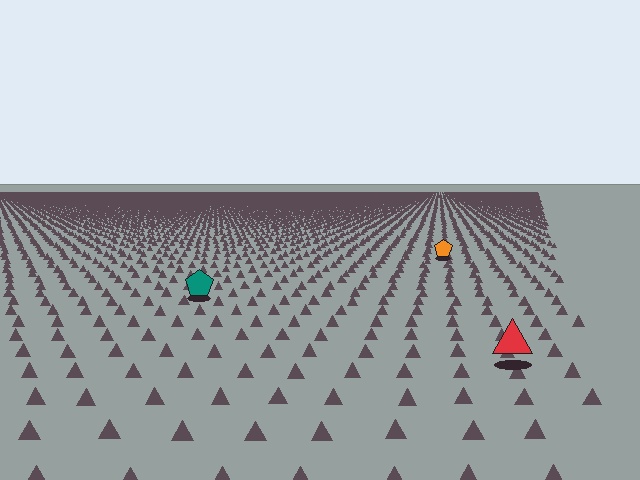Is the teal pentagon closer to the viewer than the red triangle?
No. The red triangle is closer — you can tell from the texture gradient: the ground texture is coarser near it.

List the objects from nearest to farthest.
From nearest to farthest: the red triangle, the teal pentagon, the orange pentagon.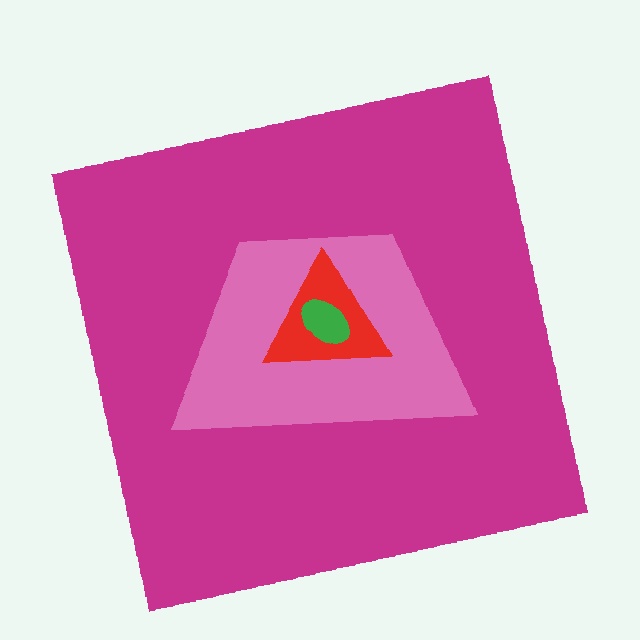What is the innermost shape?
The green ellipse.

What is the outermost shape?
The magenta square.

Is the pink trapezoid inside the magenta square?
Yes.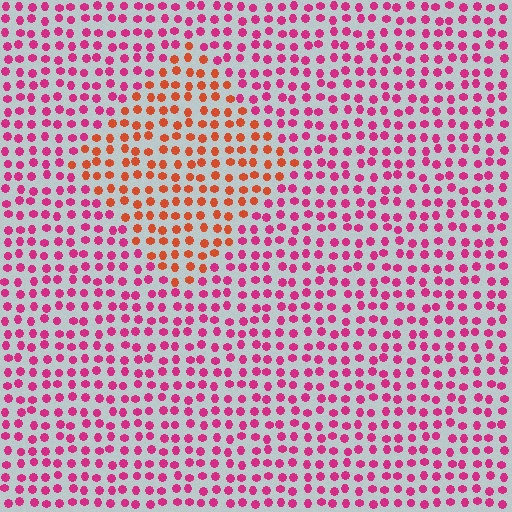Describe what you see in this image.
The image is filled with small magenta elements in a uniform arrangement. A diamond-shaped region is visible where the elements are tinted to a slightly different hue, forming a subtle color boundary.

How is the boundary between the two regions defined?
The boundary is defined purely by a slight shift in hue (about 44 degrees). Spacing, size, and orientation are identical on both sides.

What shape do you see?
I see a diamond.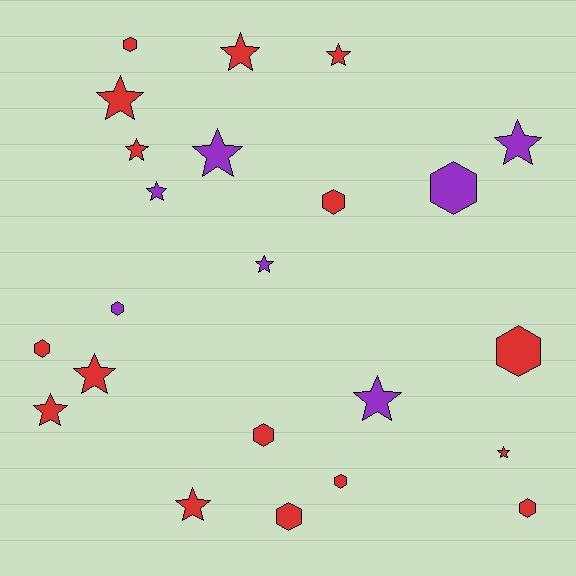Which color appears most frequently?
Red, with 16 objects.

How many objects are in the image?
There are 23 objects.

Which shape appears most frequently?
Star, with 13 objects.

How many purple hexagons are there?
There are 2 purple hexagons.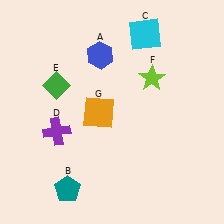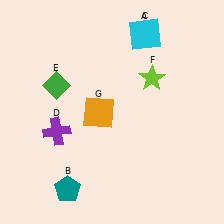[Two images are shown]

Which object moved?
The blue hexagon (A) moved right.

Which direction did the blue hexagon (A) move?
The blue hexagon (A) moved right.